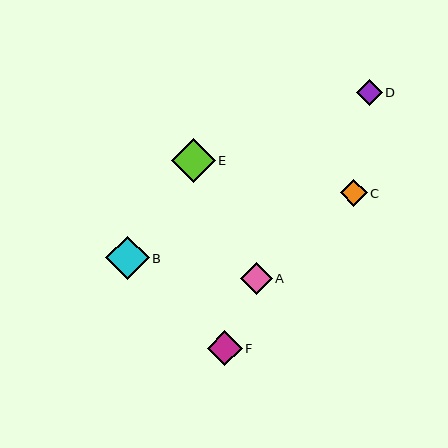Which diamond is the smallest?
Diamond D is the smallest with a size of approximately 26 pixels.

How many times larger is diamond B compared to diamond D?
Diamond B is approximately 1.7 times the size of diamond D.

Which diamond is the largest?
Diamond B is the largest with a size of approximately 43 pixels.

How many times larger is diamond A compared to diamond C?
Diamond A is approximately 1.2 times the size of diamond C.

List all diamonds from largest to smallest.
From largest to smallest: B, E, F, A, C, D.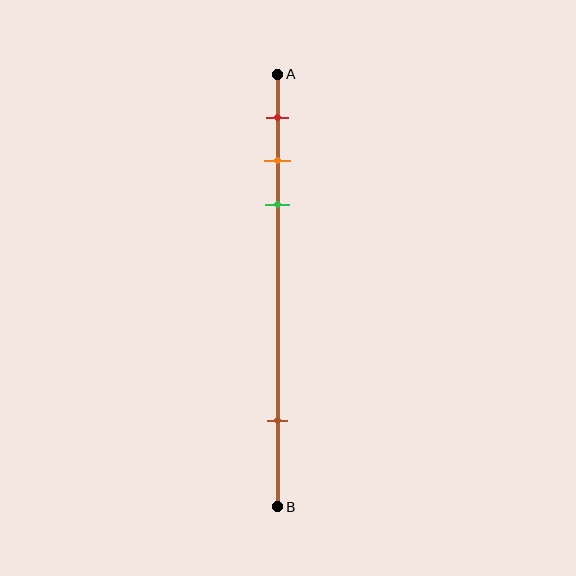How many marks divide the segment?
There are 4 marks dividing the segment.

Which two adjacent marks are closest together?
The orange and green marks are the closest adjacent pair.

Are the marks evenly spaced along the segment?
No, the marks are not evenly spaced.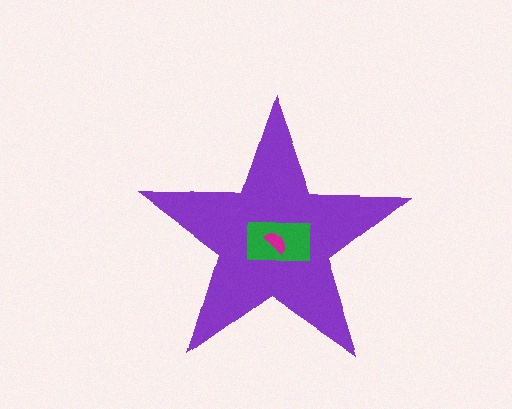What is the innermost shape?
The magenta semicircle.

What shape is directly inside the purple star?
The green rectangle.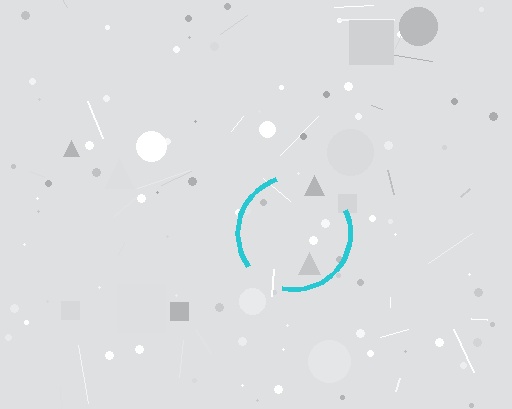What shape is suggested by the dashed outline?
The dashed outline suggests a circle.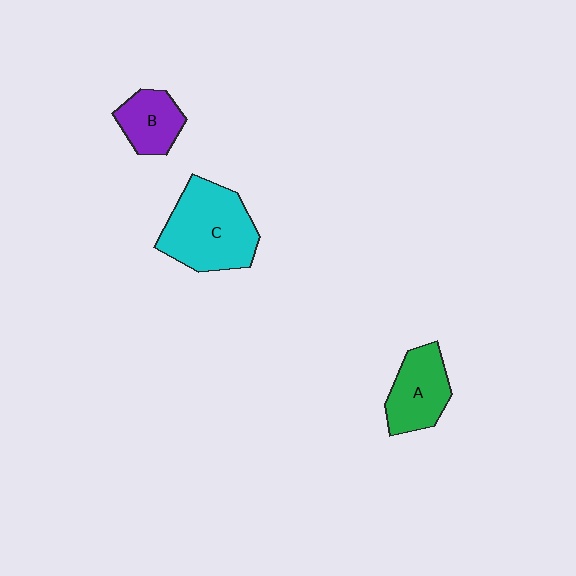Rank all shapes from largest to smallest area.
From largest to smallest: C (cyan), A (green), B (purple).